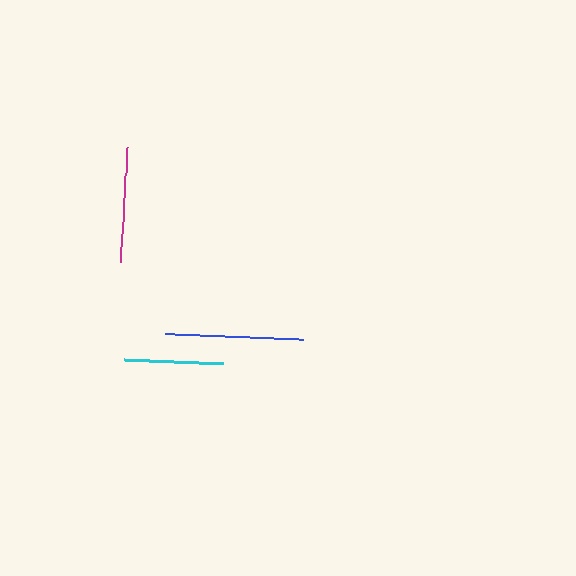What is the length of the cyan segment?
The cyan segment is approximately 100 pixels long.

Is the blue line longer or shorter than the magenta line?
The blue line is longer than the magenta line.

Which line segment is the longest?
The blue line is the longest at approximately 138 pixels.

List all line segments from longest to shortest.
From longest to shortest: blue, magenta, cyan.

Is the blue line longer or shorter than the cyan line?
The blue line is longer than the cyan line.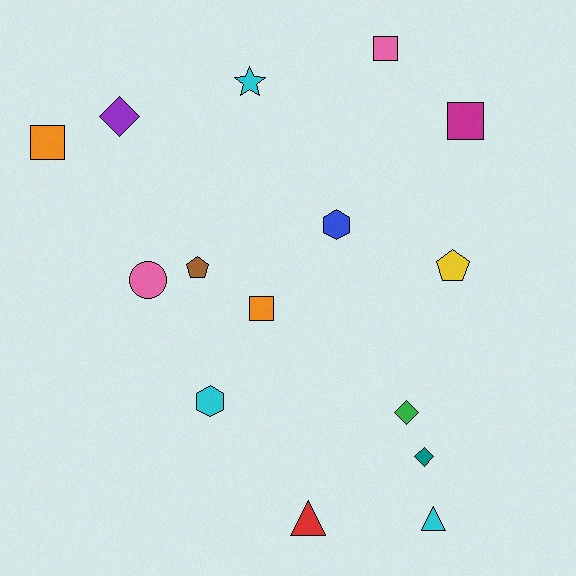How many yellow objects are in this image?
There is 1 yellow object.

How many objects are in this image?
There are 15 objects.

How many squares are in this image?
There are 4 squares.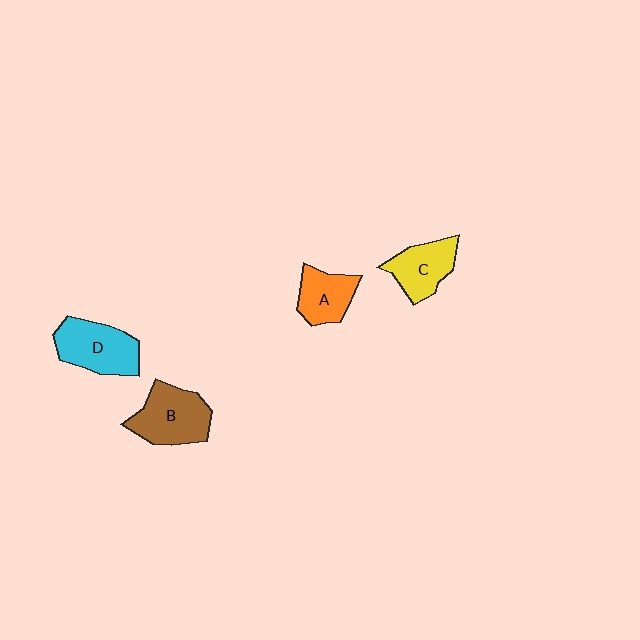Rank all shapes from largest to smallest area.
From largest to smallest: B (brown), D (cyan), C (yellow), A (orange).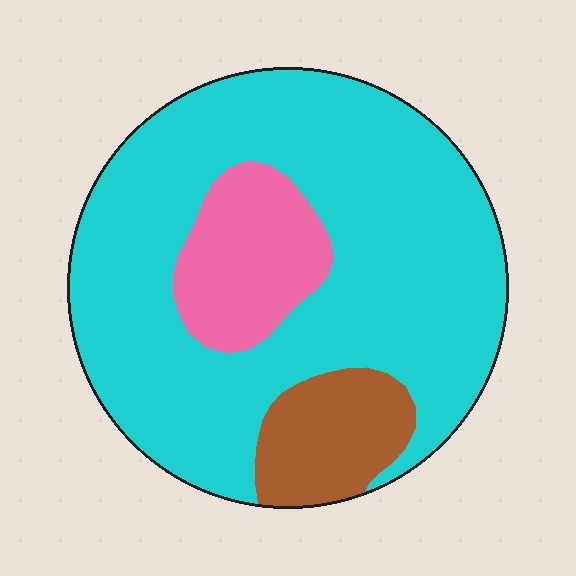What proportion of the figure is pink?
Pink takes up about one eighth (1/8) of the figure.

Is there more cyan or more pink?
Cyan.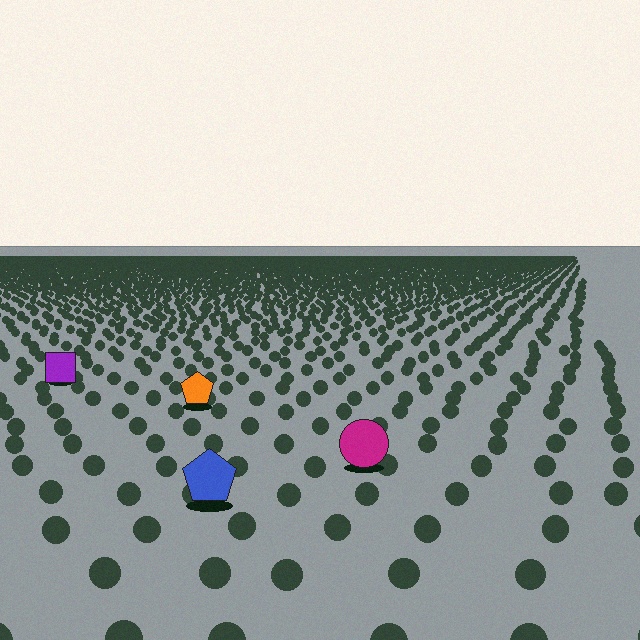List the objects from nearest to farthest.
From nearest to farthest: the blue pentagon, the magenta circle, the orange pentagon, the purple square.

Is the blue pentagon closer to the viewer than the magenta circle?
Yes. The blue pentagon is closer — you can tell from the texture gradient: the ground texture is coarser near it.